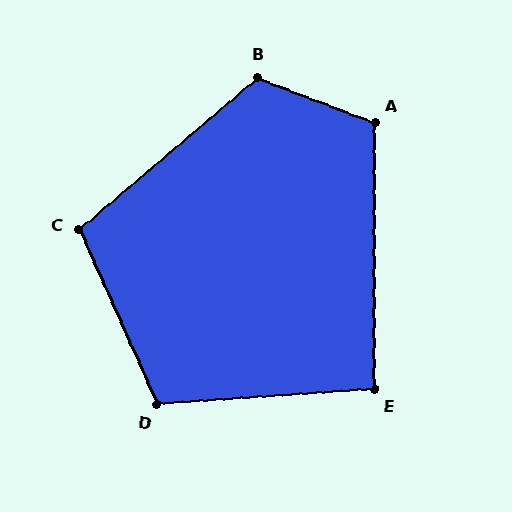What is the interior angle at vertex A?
Approximately 111 degrees (obtuse).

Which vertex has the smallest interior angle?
E, at approximately 94 degrees.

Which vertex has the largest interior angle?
B, at approximately 118 degrees.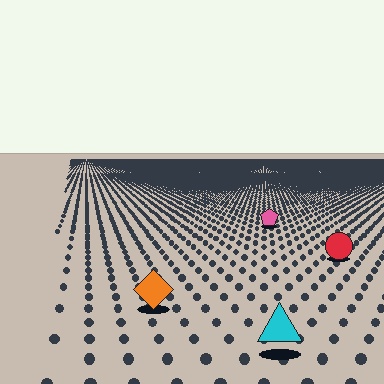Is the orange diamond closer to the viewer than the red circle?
Yes. The orange diamond is closer — you can tell from the texture gradient: the ground texture is coarser near it.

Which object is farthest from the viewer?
The pink pentagon is farthest from the viewer. It appears smaller and the ground texture around it is denser.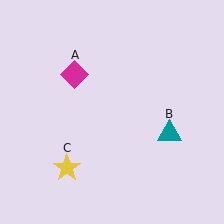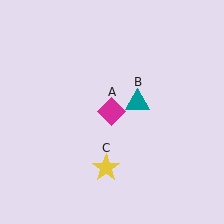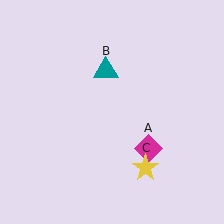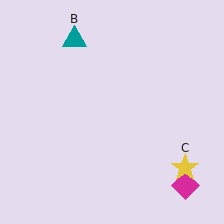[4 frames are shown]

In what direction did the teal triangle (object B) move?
The teal triangle (object B) moved up and to the left.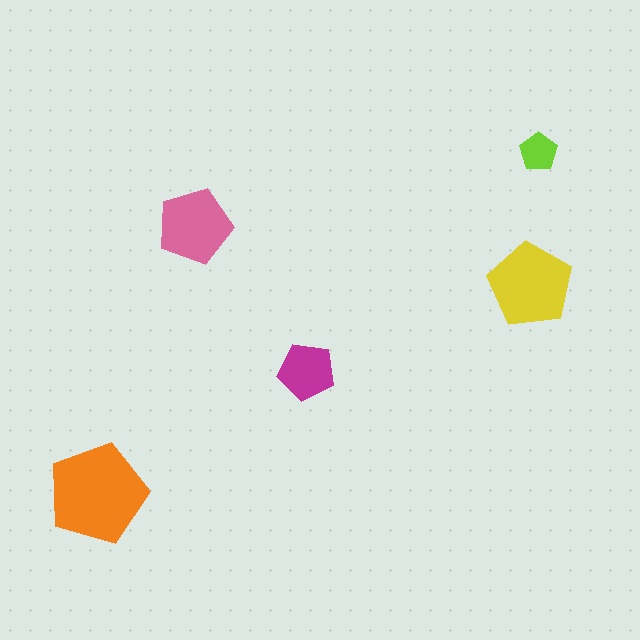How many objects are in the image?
There are 5 objects in the image.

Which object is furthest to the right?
The lime pentagon is rightmost.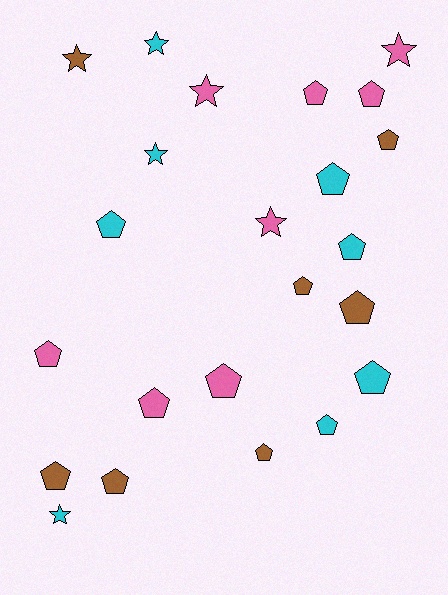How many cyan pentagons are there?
There are 5 cyan pentagons.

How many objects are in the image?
There are 23 objects.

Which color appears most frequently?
Pink, with 8 objects.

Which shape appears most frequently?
Pentagon, with 16 objects.